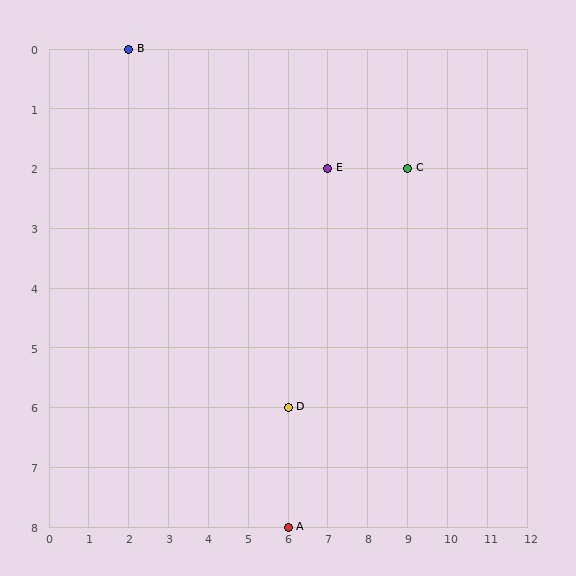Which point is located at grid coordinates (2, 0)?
Point B is at (2, 0).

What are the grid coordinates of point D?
Point D is at grid coordinates (6, 6).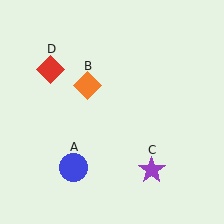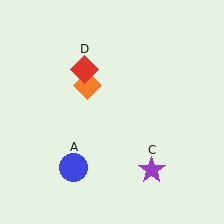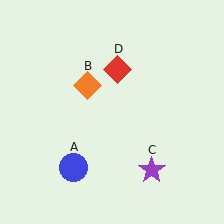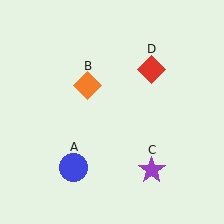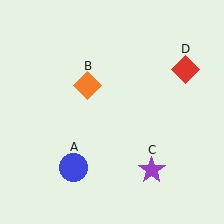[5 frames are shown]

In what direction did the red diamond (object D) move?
The red diamond (object D) moved right.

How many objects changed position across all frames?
1 object changed position: red diamond (object D).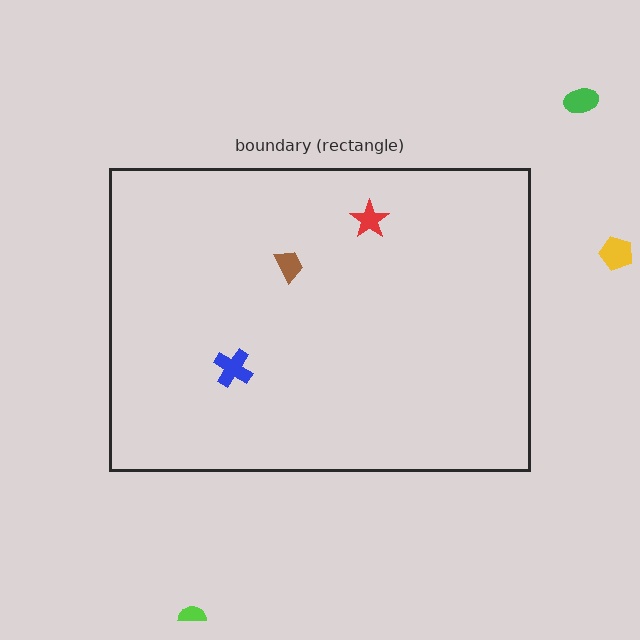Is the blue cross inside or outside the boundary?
Inside.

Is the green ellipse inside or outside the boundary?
Outside.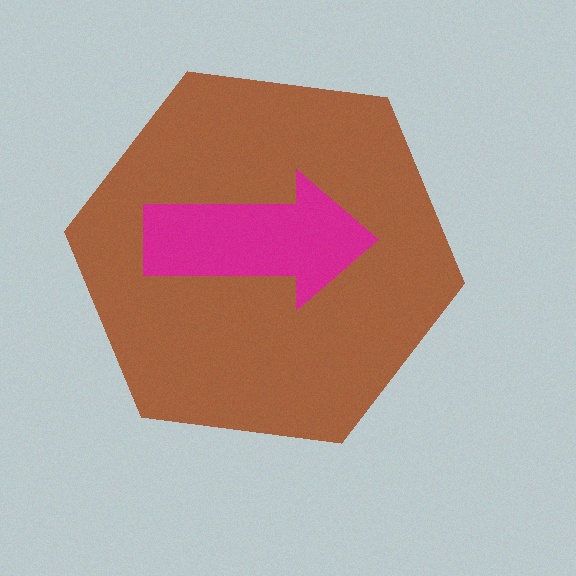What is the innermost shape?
The magenta arrow.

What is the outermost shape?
The brown hexagon.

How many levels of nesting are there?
2.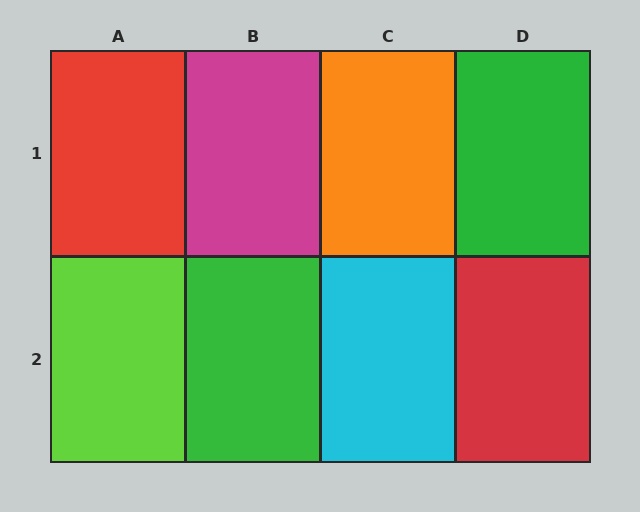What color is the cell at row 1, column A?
Red.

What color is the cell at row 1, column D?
Green.